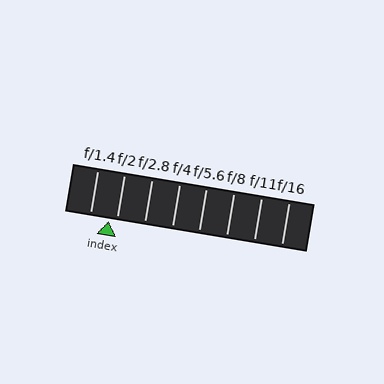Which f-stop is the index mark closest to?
The index mark is closest to f/2.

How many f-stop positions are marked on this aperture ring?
There are 8 f-stop positions marked.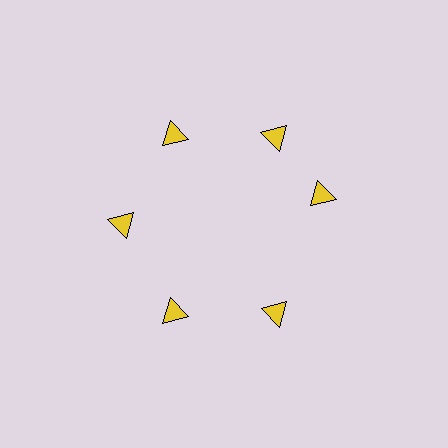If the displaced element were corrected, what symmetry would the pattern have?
It would have 6-fold rotational symmetry — the pattern would map onto itself every 60 degrees.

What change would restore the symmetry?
The symmetry would be restored by rotating it back into even spacing with its neighbors so that all 6 triangles sit at equal angles and equal distance from the center.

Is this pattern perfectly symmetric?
No. The 6 yellow triangles are arranged in a ring, but one element near the 3 o'clock position is rotated out of alignment along the ring, breaking the 6-fold rotational symmetry.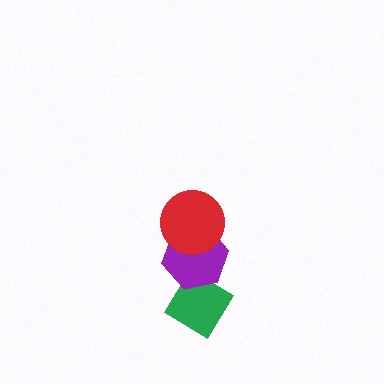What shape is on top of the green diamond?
The purple hexagon is on top of the green diamond.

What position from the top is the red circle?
The red circle is 1st from the top.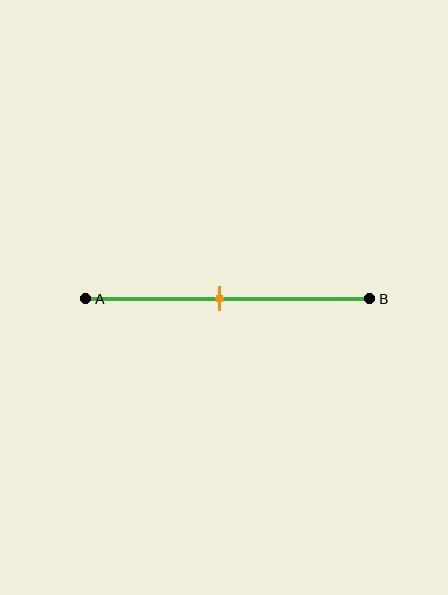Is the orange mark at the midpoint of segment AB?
Yes, the mark is approximately at the midpoint.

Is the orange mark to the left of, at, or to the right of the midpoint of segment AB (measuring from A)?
The orange mark is approximately at the midpoint of segment AB.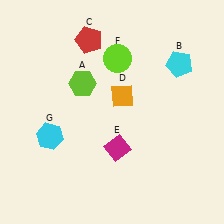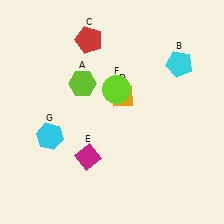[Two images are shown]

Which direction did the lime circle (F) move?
The lime circle (F) moved down.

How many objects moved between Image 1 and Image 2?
2 objects moved between the two images.